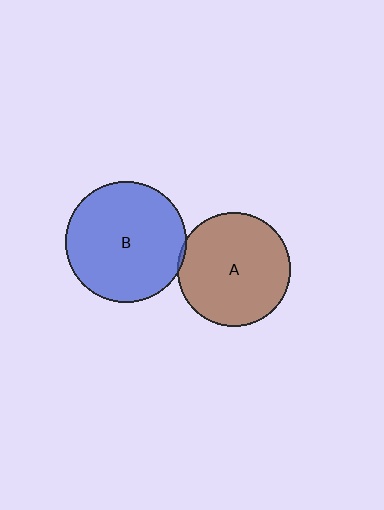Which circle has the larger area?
Circle B (blue).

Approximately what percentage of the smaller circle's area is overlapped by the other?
Approximately 5%.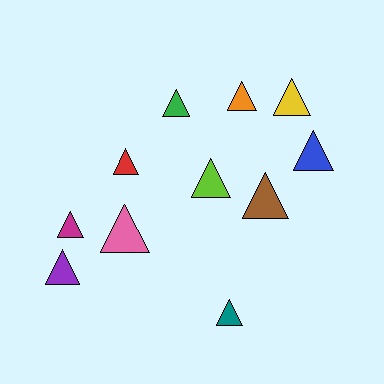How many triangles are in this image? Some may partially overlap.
There are 11 triangles.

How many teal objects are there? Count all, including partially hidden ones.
There is 1 teal object.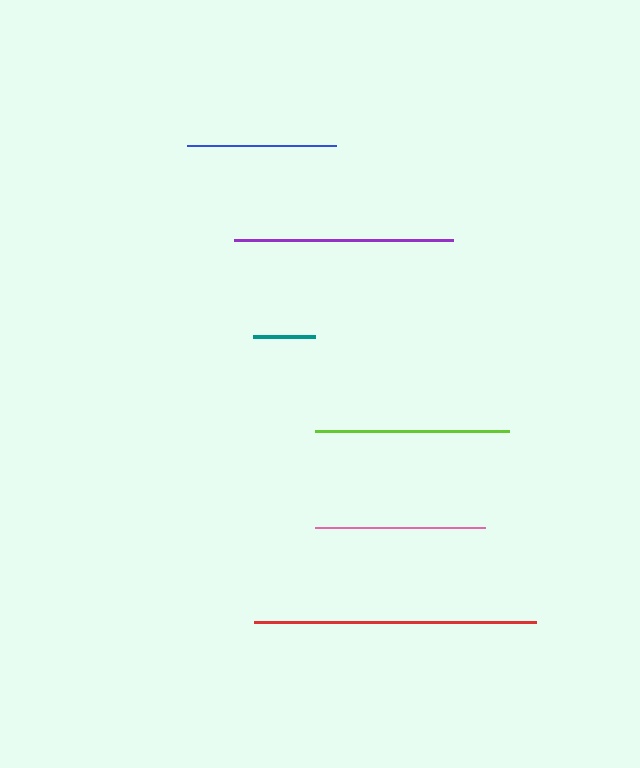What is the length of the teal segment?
The teal segment is approximately 62 pixels long.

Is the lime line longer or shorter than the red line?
The red line is longer than the lime line.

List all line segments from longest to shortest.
From longest to shortest: red, purple, lime, pink, blue, teal.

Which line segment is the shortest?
The teal line is the shortest at approximately 62 pixels.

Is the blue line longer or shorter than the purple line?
The purple line is longer than the blue line.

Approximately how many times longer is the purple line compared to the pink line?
The purple line is approximately 1.3 times the length of the pink line.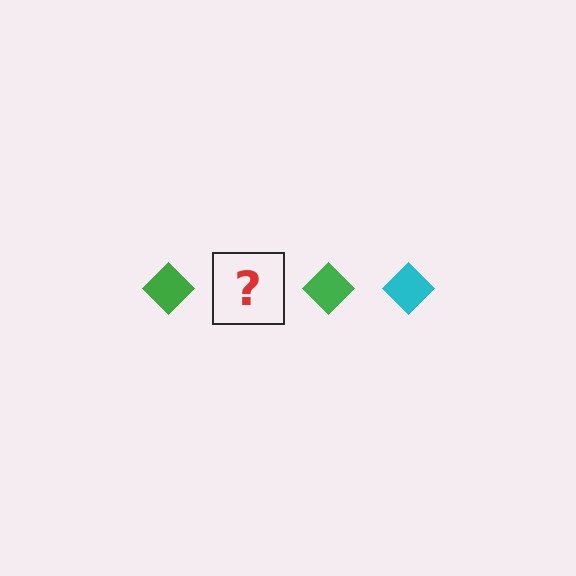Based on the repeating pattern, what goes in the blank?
The blank should be a cyan diamond.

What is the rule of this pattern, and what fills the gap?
The rule is that the pattern cycles through green, cyan diamonds. The gap should be filled with a cyan diamond.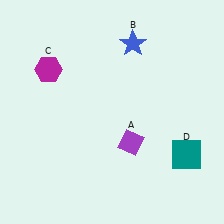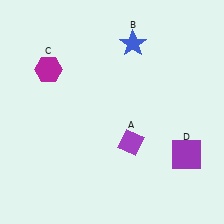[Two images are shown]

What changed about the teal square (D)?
In Image 1, D is teal. In Image 2, it changed to purple.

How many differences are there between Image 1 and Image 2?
There is 1 difference between the two images.